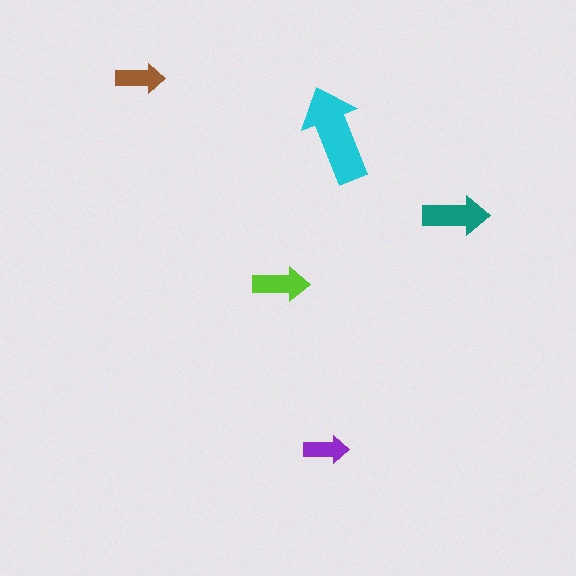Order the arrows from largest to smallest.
the cyan one, the teal one, the lime one, the brown one, the purple one.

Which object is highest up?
The brown arrow is topmost.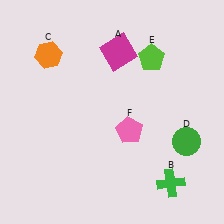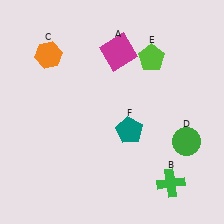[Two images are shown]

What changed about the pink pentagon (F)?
In Image 1, F is pink. In Image 2, it changed to teal.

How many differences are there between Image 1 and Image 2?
There is 1 difference between the two images.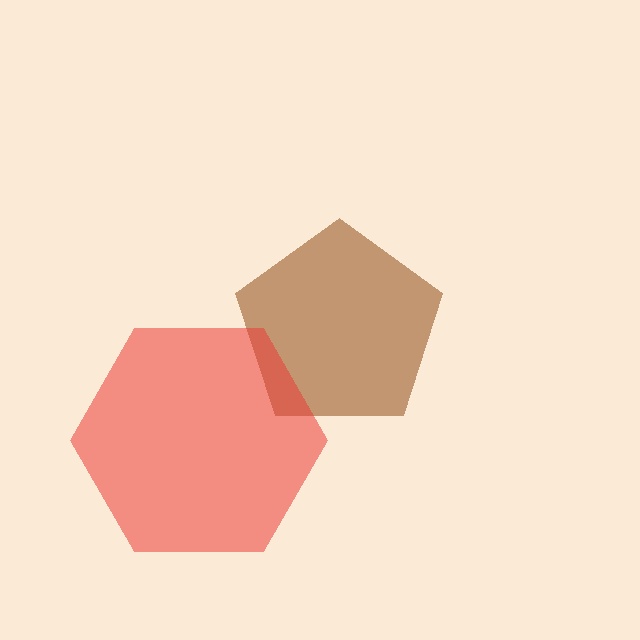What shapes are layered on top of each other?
The layered shapes are: a brown pentagon, a red hexagon.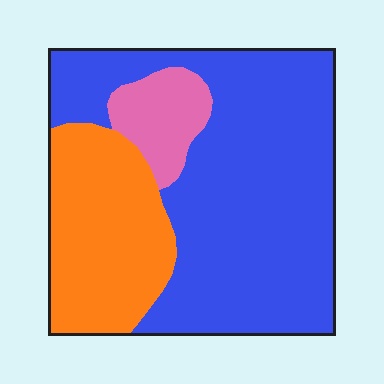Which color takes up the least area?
Pink, at roughly 10%.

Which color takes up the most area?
Blue, at roughly 65%.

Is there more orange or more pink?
Orange.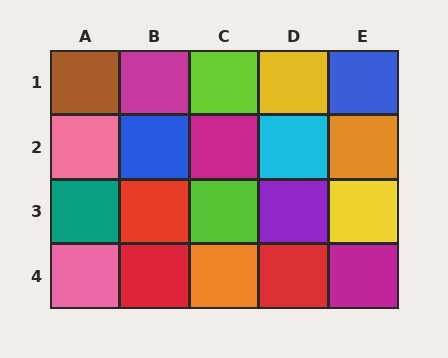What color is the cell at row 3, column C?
Lime.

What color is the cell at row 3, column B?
Red.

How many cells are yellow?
2 cells are yellow.